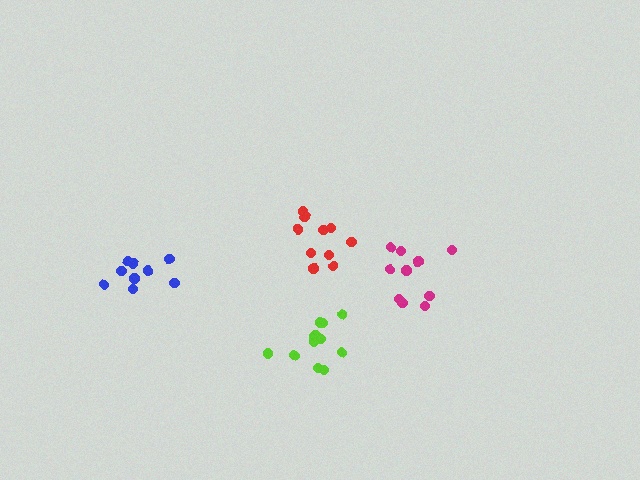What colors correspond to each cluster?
The clusters are colored: magenta, lime, red, blue.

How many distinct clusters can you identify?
There are 4 distinct clusters.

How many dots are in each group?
Group 1: 10 dots, Group 2: 13 dots, Group 3: 10 dots, Group 4: 9 dots (42 total).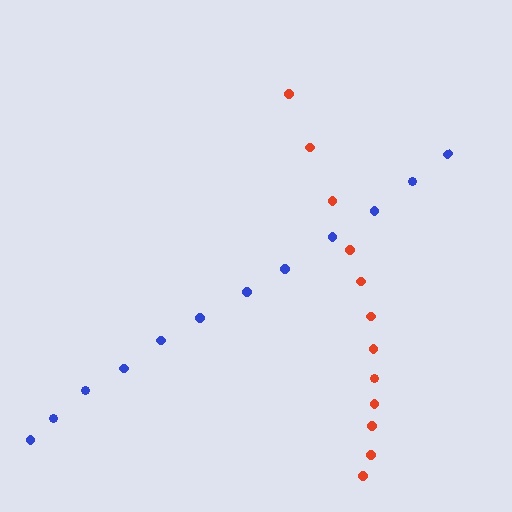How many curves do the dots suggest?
There are 2 distinct paths.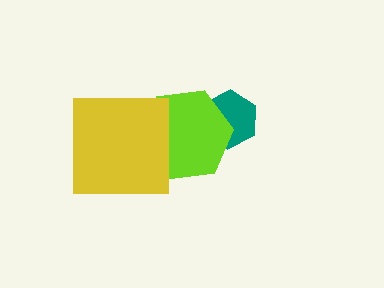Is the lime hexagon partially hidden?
Yes, it is partially covered by another shape.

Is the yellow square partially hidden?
No, no other shape covers it.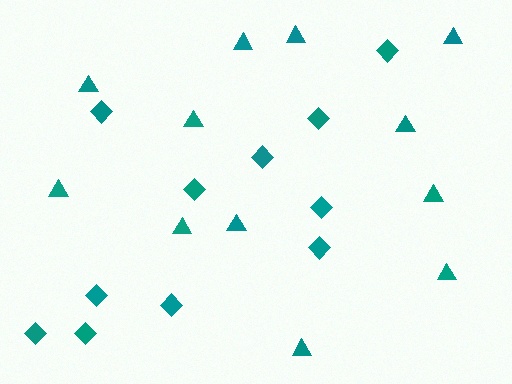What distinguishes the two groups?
There are 2 groups: one group of triangles (12) and one group of diamonds (11).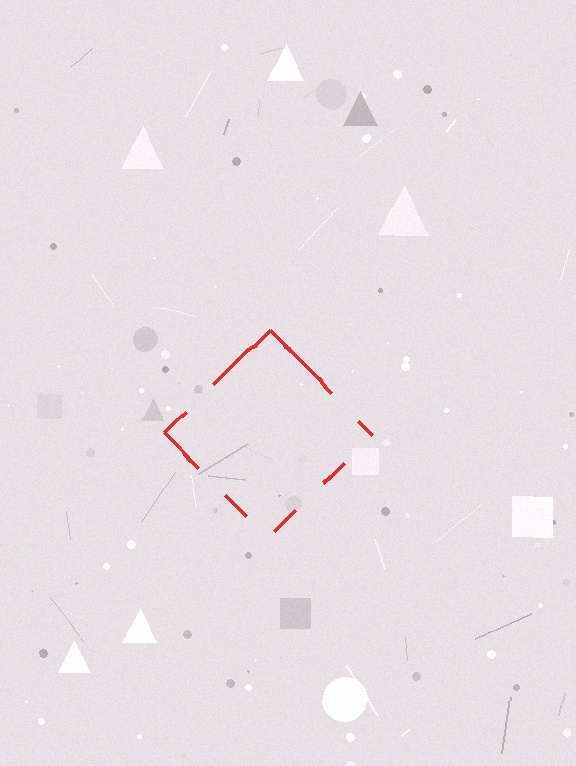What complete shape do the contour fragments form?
The contour fragments form a diamond.